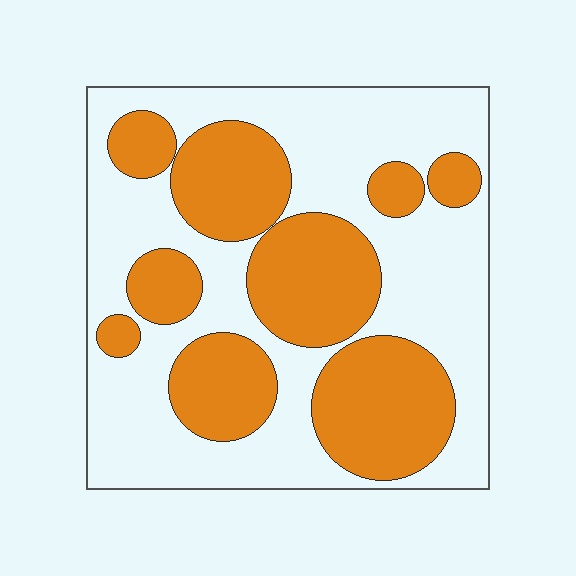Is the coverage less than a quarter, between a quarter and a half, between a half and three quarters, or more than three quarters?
Between a quarter and a half.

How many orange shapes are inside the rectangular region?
9.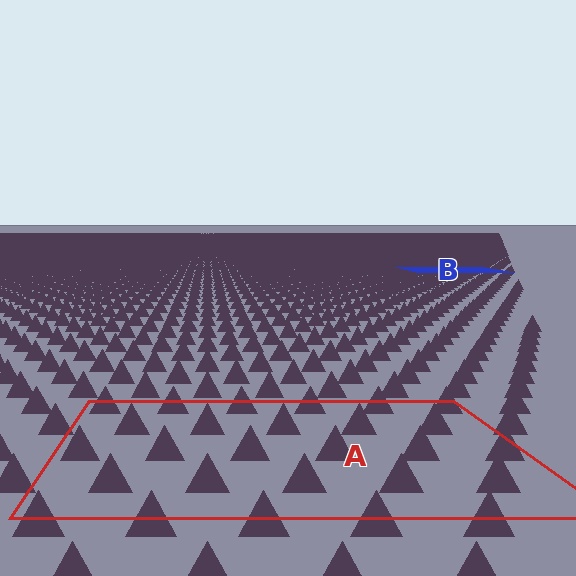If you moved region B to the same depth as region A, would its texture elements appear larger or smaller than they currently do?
They would appear larger. At a closer depth, the same texture elements are projected at a bigger on-screen size.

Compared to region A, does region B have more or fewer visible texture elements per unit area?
Region B has more texture elements per unit area — they are packed more densely because it is farther away.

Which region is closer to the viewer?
Region A is closer. The texture elements there are larger and more spread out.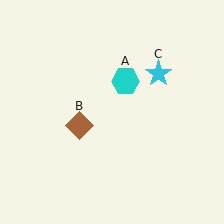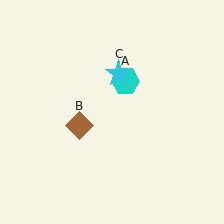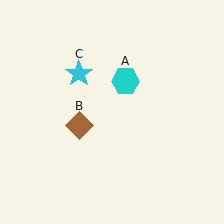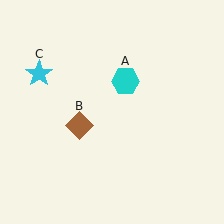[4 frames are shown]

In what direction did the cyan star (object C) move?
The cyan star (object C) moved left.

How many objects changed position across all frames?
1 object changed position: cyan star (object C).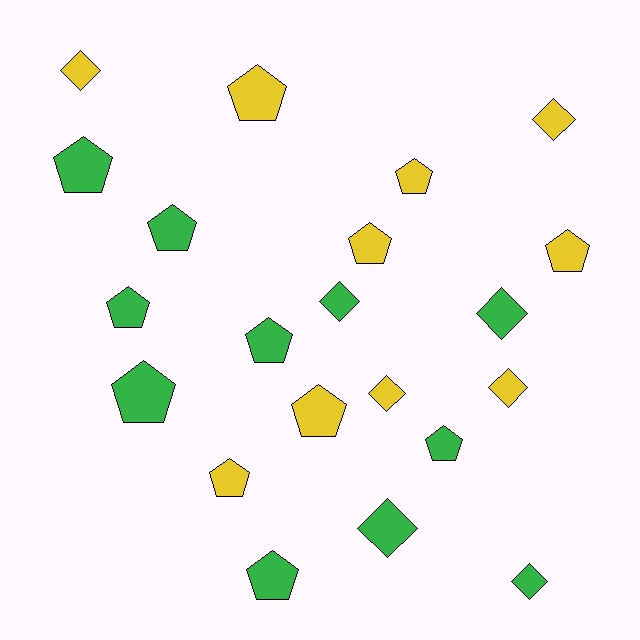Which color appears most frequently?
Green, with 11 objects.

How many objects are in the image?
There are 21 objects.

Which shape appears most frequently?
Pentagon, with 13 objects.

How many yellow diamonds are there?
There are 4 yellow diamonds.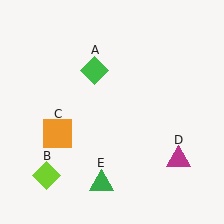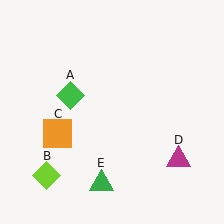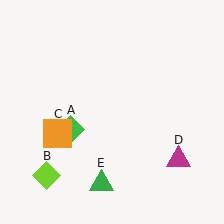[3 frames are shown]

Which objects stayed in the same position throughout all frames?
Lime diamond (object B) and orange square (object C) and magenta triangle (object D) and green triangle (object E) remained stationary.